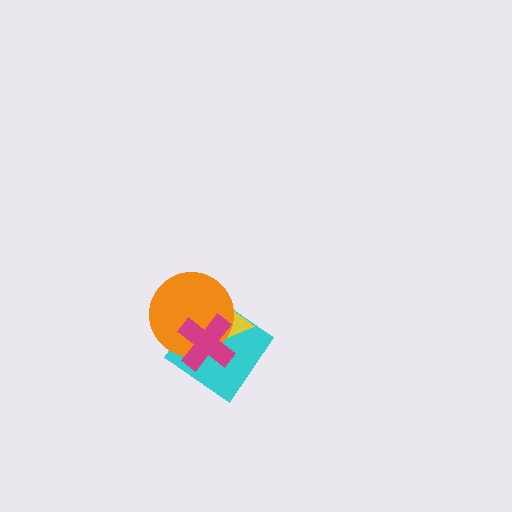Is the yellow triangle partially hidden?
Yes, it is partially covered by another shape.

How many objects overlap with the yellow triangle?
3 objects overlap with the yellow triangle.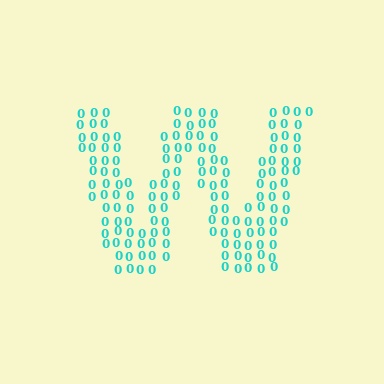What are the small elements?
The small elements are digit 0's.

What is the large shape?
The large shape is the letter W.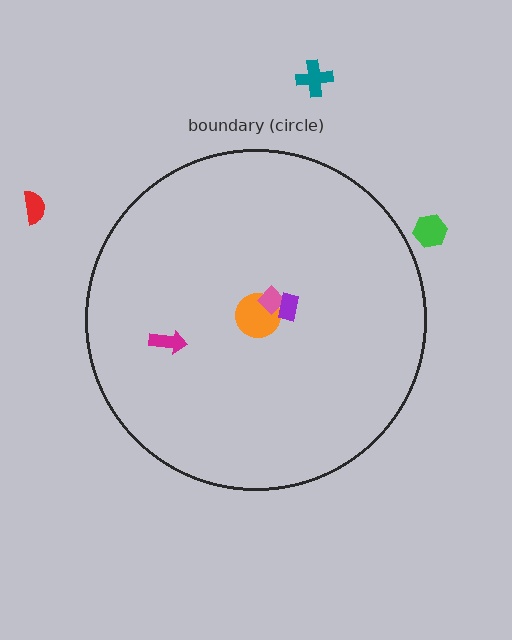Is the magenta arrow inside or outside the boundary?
Inside.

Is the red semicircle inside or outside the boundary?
Outside.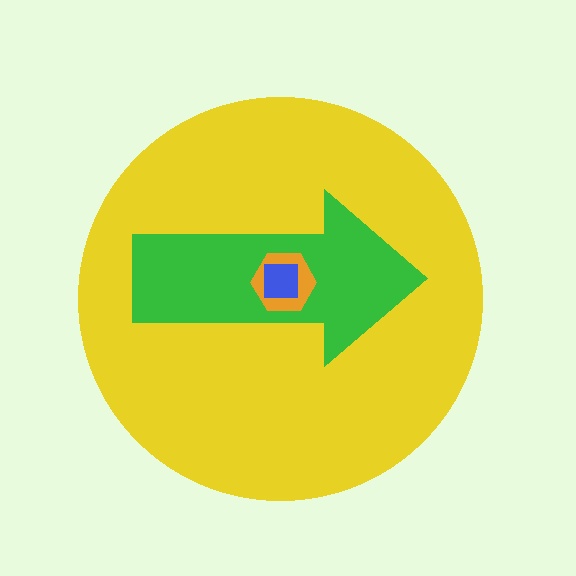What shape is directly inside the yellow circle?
The green arrow.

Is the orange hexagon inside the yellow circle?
Yes.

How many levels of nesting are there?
4.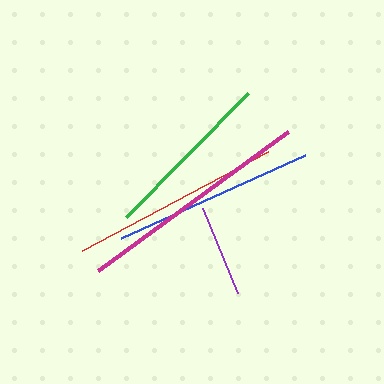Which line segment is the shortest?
The purple line is the shortest at approximately 93 pixels.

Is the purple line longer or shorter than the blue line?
The blue line is longer than the purple line.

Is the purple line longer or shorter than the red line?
The red line is longer than the purple line.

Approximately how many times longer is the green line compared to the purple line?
The green line is approximately 1.9 times the length of the purple line.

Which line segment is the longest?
The magenta line is the longest at approximately 235 pixels.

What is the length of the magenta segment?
The magenta segment is approximately 235 pixels long.